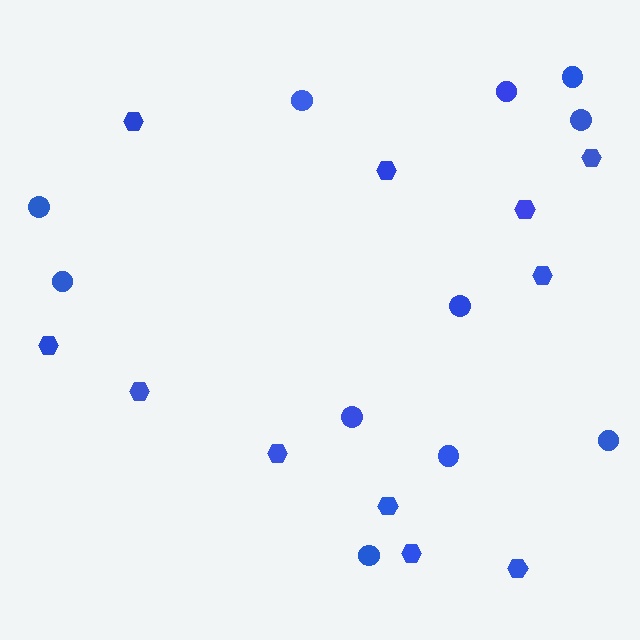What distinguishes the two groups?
There are 2 groups: one group of circles (11) and one group of hexagons (11).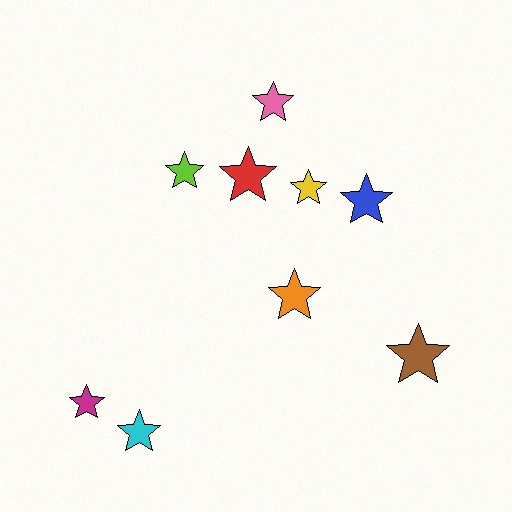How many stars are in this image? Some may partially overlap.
There are 9 stars.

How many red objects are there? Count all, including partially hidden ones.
There is 1 red object.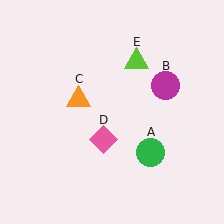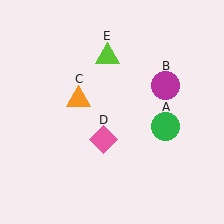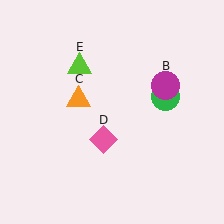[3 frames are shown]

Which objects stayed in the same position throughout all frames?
Magenta circle (object B) and orange triangle (object C) and pink diamond (object D) remained stationary.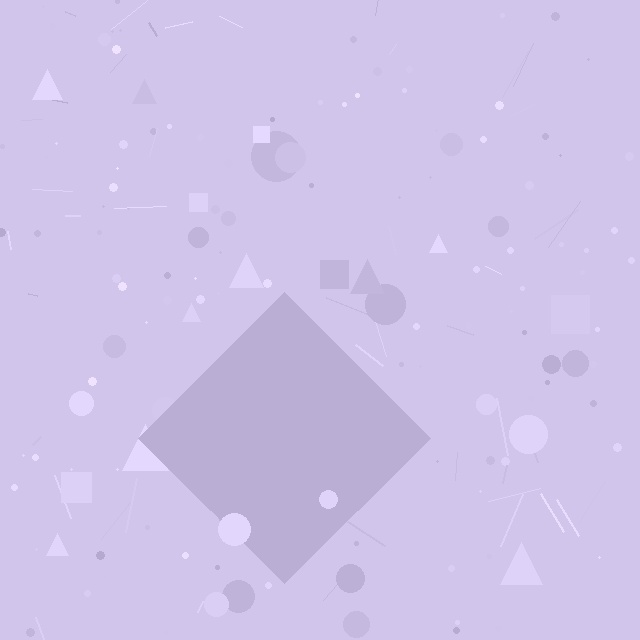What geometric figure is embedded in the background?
A diamond is embedded in the background.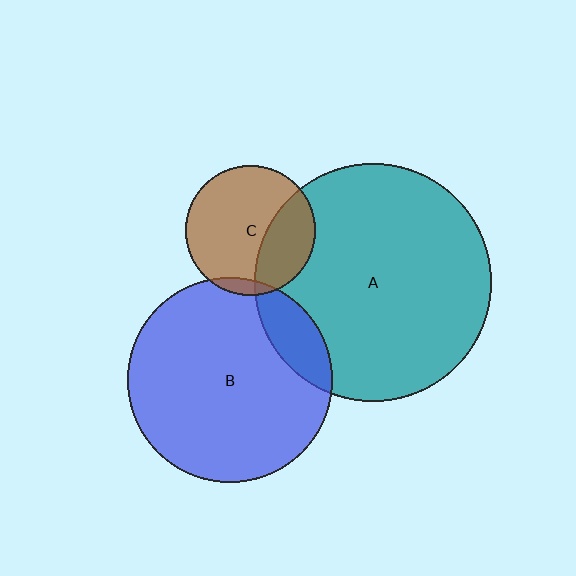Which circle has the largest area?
Circle A (teal).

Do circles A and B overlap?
Yes.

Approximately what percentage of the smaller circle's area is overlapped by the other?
Approximately 15%.